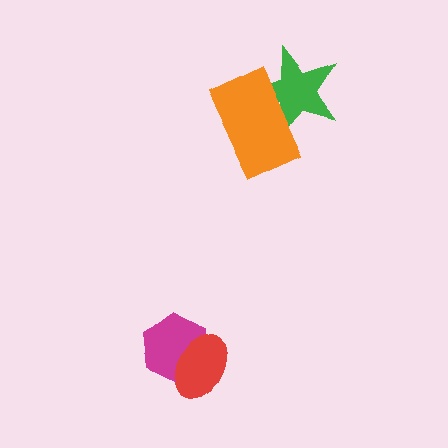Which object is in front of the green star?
The orange rectangle is in front of the green star.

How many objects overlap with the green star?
1 object overlaps with the green star.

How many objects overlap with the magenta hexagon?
1 object overlaps with the magenta hexagon.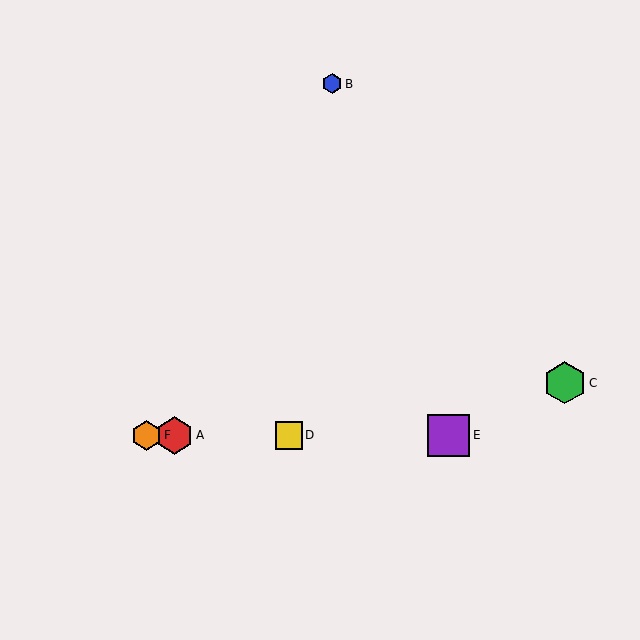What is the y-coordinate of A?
Object A is at y≈435.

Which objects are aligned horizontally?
Objects A, D, E, F are aligned horizontally.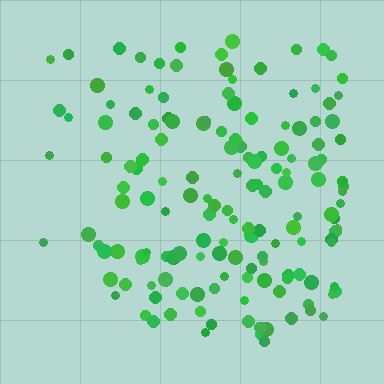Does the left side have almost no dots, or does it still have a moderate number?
Still a moderate number, just noticeably fewer than the right.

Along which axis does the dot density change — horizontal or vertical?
Horizontal.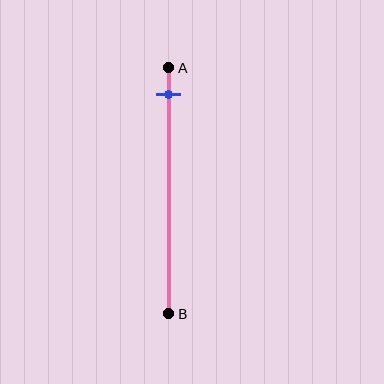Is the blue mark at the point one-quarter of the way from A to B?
No, the mark is at about 10% from A, not at the 25% one-quarter point.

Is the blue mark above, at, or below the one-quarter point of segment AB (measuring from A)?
The blue mark is above the one-quarter point of segment AB.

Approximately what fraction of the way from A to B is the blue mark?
The blue mark is approximately 10% of the way from A to B.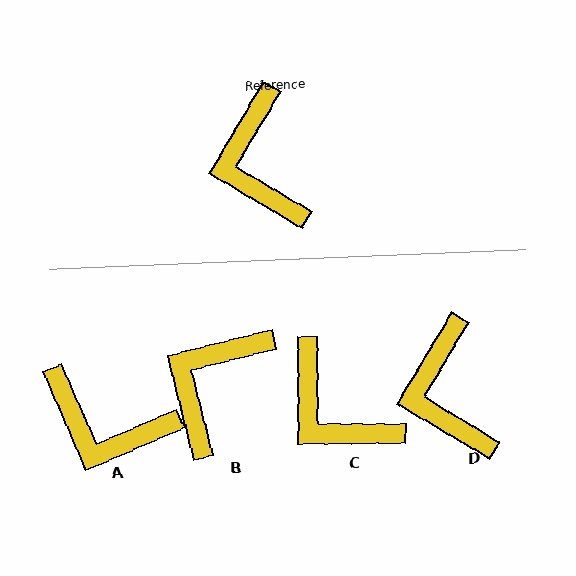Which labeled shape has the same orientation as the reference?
D.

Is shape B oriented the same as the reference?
No, it is off by about 45 degrees.